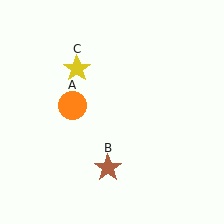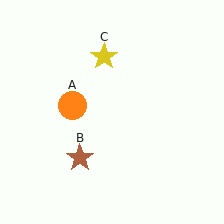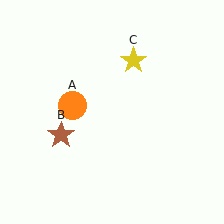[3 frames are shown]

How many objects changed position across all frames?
2 objects changed position: brown star (object B), yellow star (object C).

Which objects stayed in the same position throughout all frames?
Orange circle (object A) remained stationary.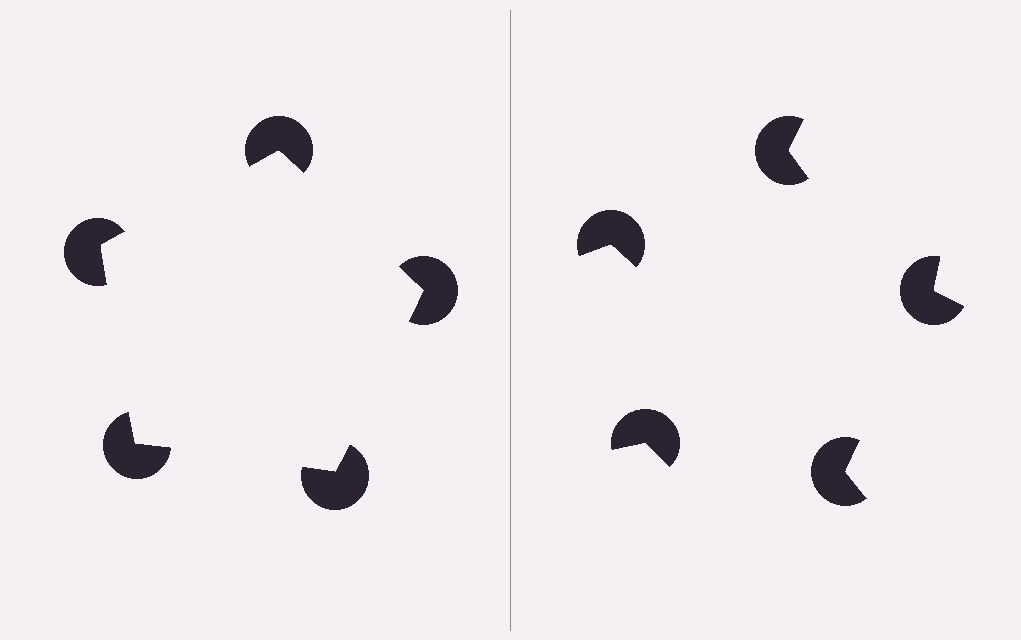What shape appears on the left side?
An illusory pentagon.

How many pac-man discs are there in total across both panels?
10 — 5 on each side.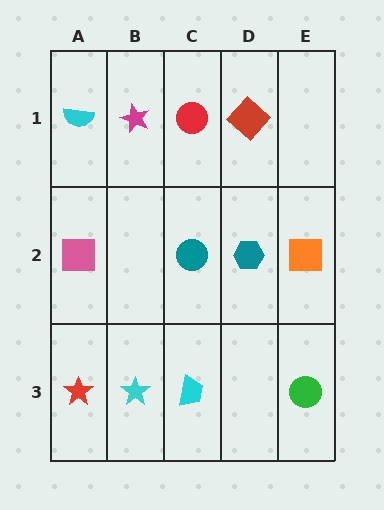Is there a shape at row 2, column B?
No, that cell is empty.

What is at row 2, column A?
A pink square.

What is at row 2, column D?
A teal hexagon.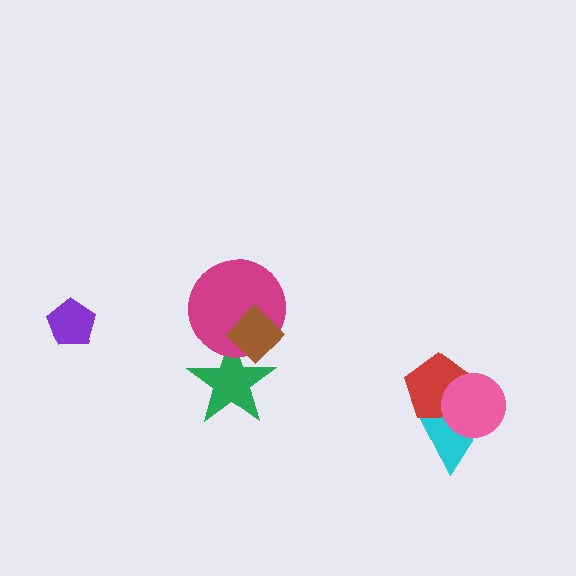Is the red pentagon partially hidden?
Yes, it is partially covered by another shape.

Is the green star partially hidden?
Yes, it is partially covered by another shape.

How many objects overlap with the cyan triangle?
2 objects overlap with the cyan triangle.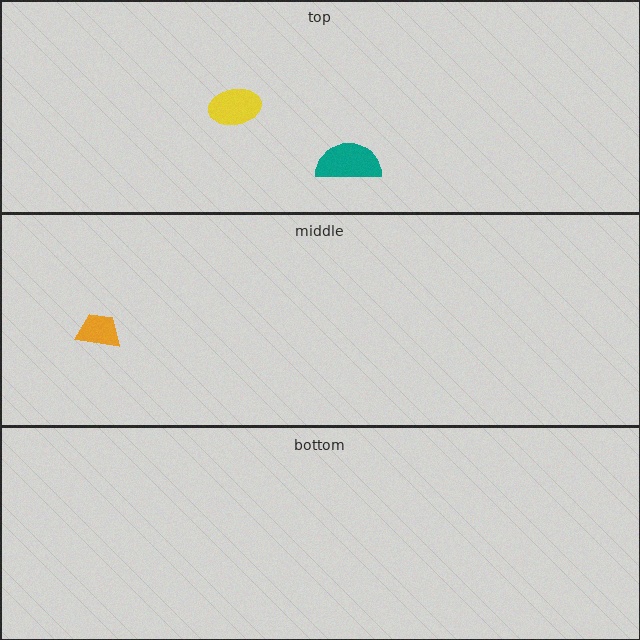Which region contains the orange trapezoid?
The middle region.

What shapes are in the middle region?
The orange trapezoid.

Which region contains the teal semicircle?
The top region.